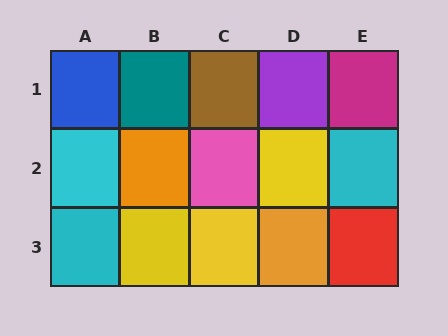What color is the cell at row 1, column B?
Teal.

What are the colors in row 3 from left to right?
Cyan, yellow, yellow, orange, red.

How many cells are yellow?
3 cells are yellow.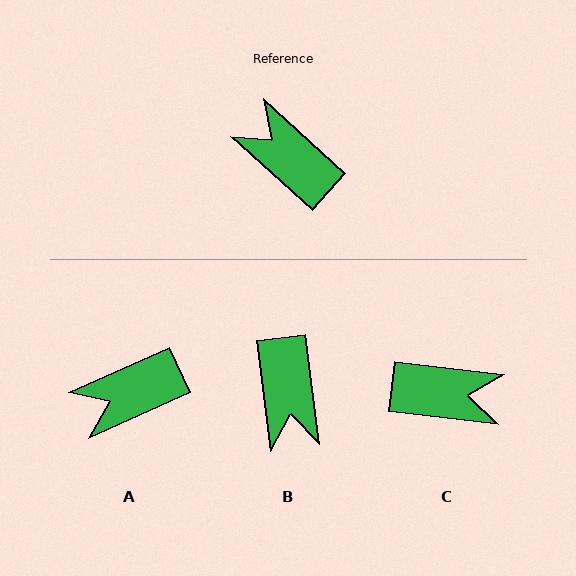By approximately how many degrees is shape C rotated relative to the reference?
Approximately 145 degrees clockwise.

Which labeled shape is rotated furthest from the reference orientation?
C, about 145 degrees away.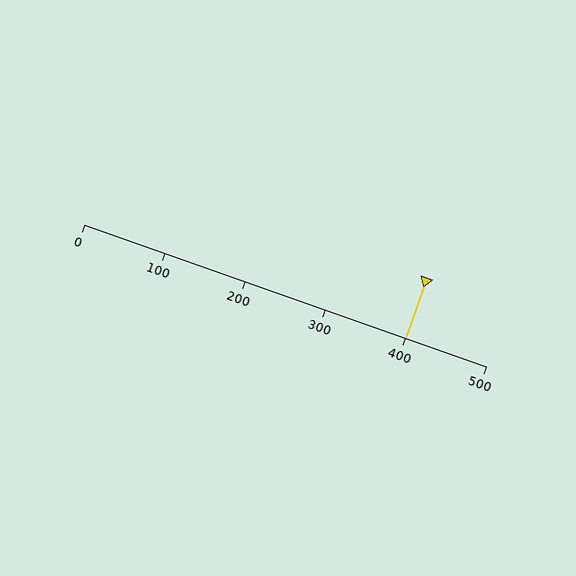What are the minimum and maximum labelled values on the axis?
The axis runs from 0 to 500.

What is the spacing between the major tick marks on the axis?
The major ticks are spaced 100 apart.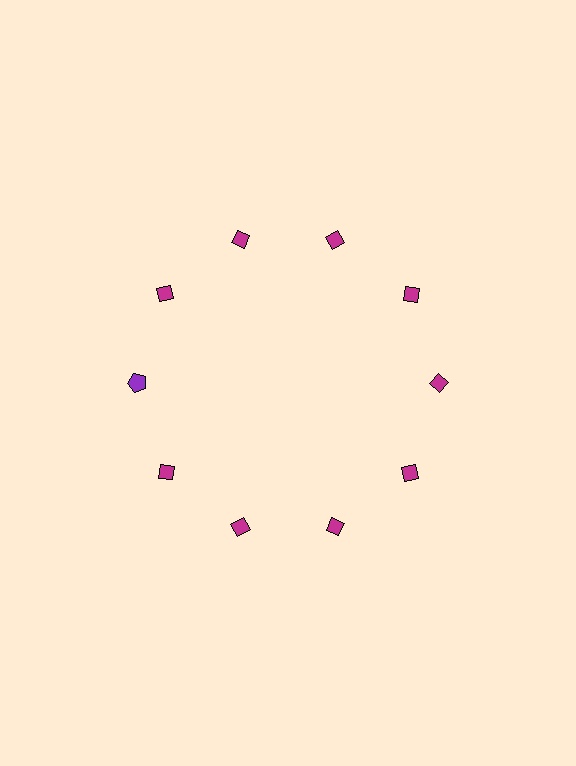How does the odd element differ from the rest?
It differs in both color (purple instead of magenta) and shape (pentagon instead of diamond).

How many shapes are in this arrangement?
There are 10 shapes arranged in a ring pattern.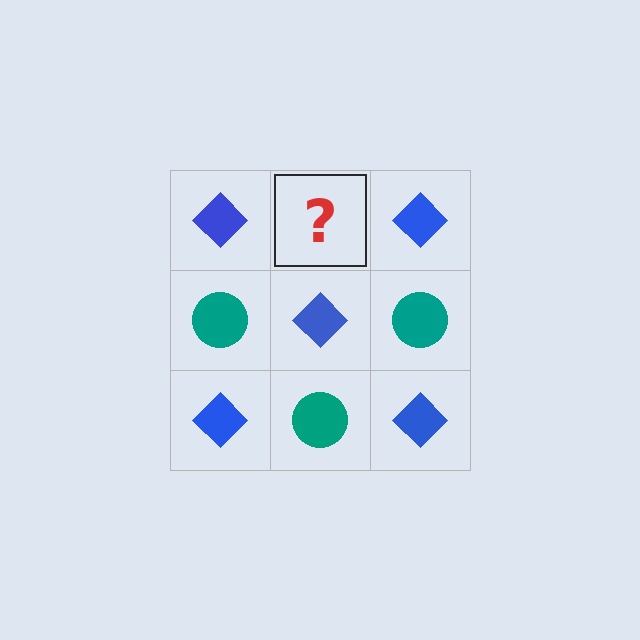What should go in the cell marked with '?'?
The missing cell should contain a teal circle.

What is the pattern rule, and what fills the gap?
The rule is that it alternates blue diamond and teal circle in a checkerboard pattern. The gap should be filled with a teal circle.